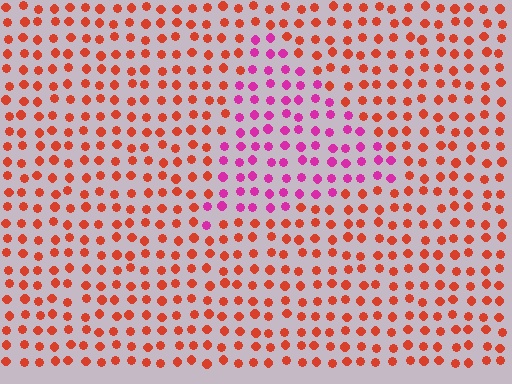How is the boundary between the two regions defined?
The boundary is defined purely by a slight shift in hue (about 51 degrees). Spacing, size, and orientation are identical on both sides.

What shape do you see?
I see a triangle.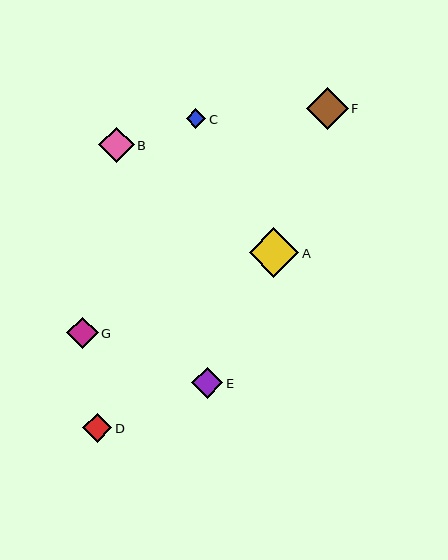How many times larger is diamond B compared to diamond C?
Diamond B is approximately 1.8 times the size of diamond C.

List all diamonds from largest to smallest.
From largest to smallest: A, F, B, G, E, D, C.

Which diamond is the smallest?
Diamond C is the smallest with a size of approximately 20 pixels.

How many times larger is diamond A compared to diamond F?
Diamond A is approximately 1.2 times the size of diamond F.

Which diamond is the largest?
Diamond A is the largest with a size of approximately 50 pixels.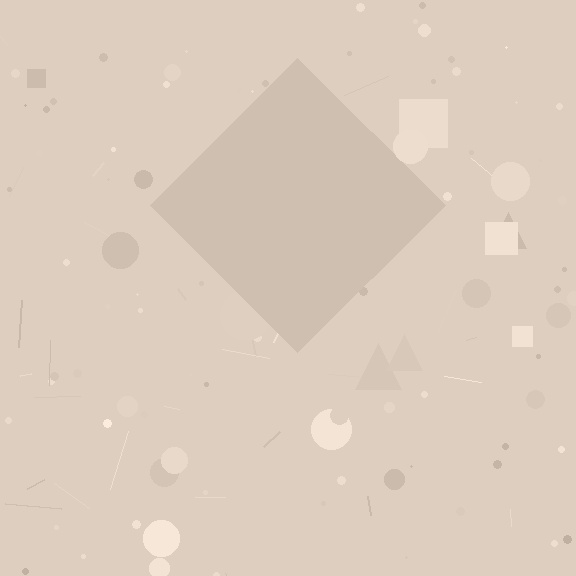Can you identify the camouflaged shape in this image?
The camouflaged shape is a diamond.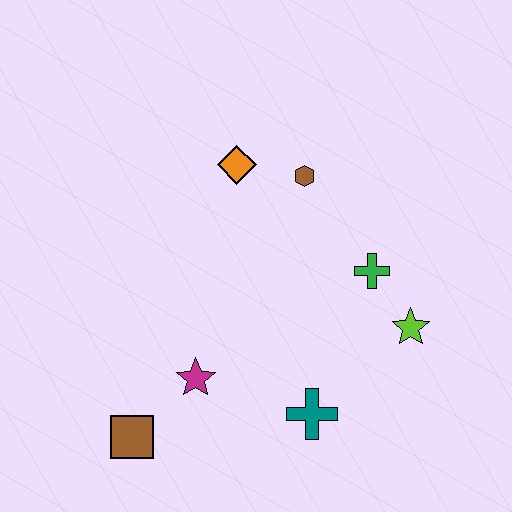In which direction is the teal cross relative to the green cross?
The teal cross is below the green cross.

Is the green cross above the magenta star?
Yes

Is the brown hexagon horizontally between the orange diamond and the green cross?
Yes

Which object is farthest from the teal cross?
The orange diamond is farthest from the teal cross.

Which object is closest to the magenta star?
The brown square is closest to the magenta star.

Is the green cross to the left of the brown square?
No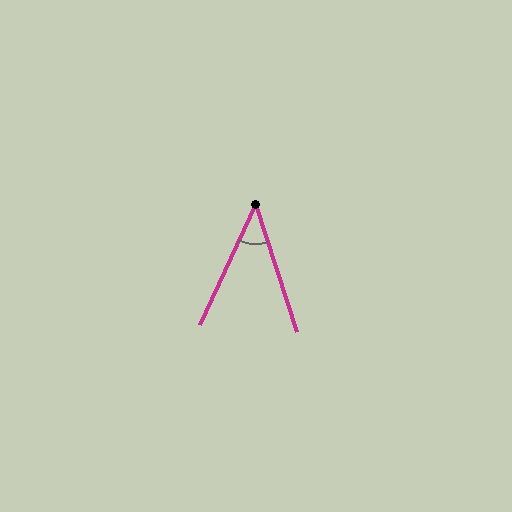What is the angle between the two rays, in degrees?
Approximately 42 degrees.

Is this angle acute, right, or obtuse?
It is acute.